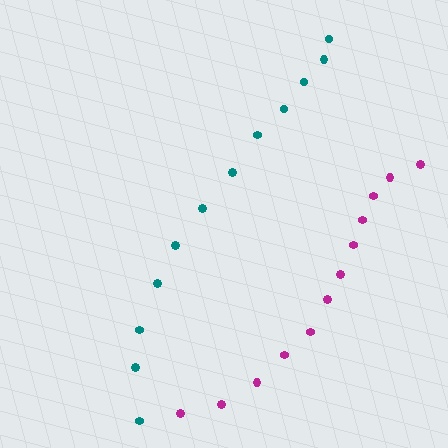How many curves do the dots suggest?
There are 2 distinct paths.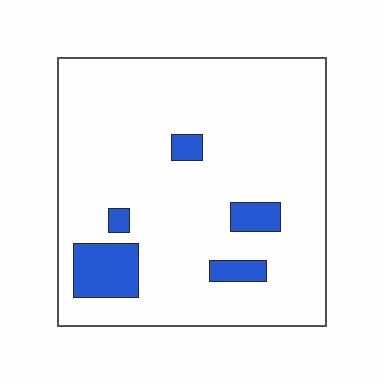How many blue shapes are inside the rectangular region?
5.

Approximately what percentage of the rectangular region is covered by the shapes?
Approximately 10%.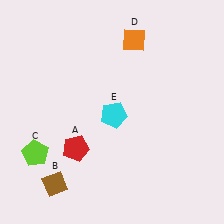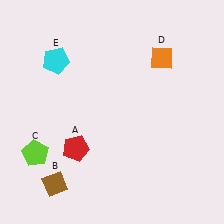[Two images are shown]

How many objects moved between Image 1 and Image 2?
2 objects moved between the two images.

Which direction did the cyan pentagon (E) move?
The cyan pentagon (E) moved left.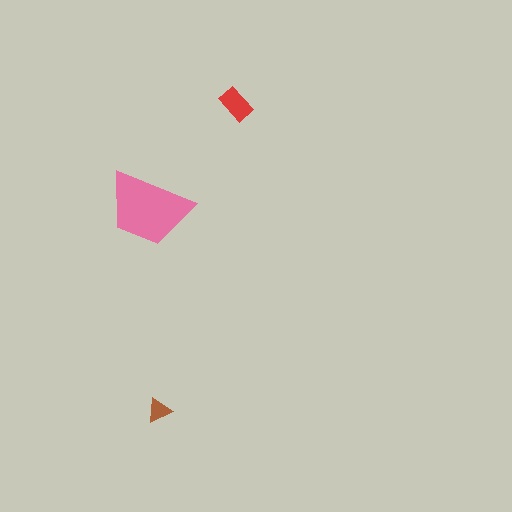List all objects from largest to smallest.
The pink trapezoid, the red rectangle, the brown triangle.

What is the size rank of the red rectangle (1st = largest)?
2nd.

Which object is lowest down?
The brown triangle is bottommost.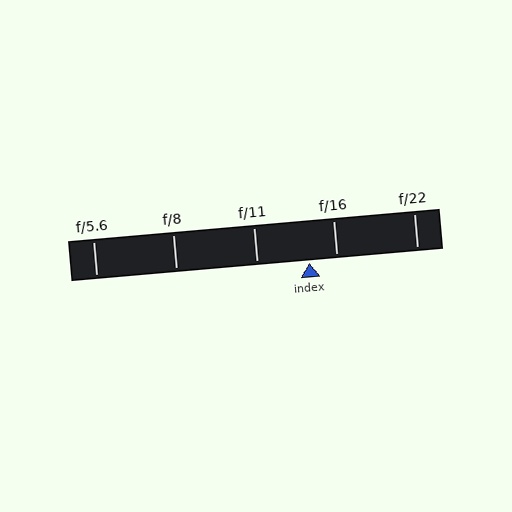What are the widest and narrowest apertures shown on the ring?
The widest aperture shown is f/5.6 and the narrowest is f/22.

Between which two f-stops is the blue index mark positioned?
The index mark is between f/11 and f/16.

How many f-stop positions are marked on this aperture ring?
There are 5 f-stop positions marked.